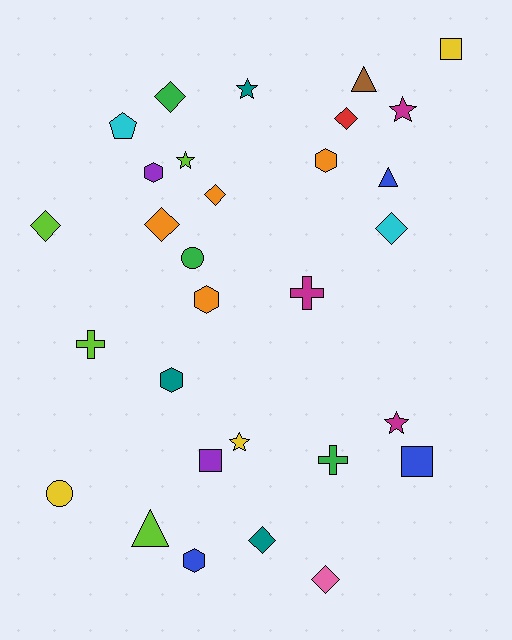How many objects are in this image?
There are 30 objects.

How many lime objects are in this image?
There are 4 lime objects.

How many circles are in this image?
There are 2 circles.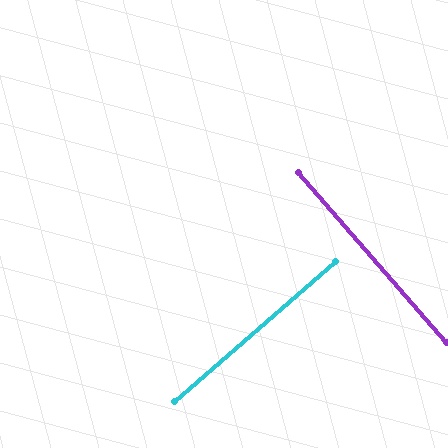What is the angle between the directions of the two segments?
Approximately 90 degrees.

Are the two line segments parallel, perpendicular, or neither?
Perpendicular — they meet at approximately 90°.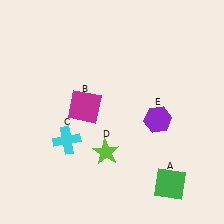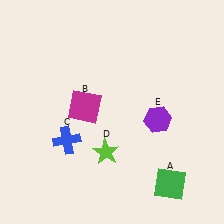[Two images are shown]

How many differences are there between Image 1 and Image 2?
There is 1 difference between the two images.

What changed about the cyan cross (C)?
In Image 1, C is cyan. In Image 2, it changed to blue.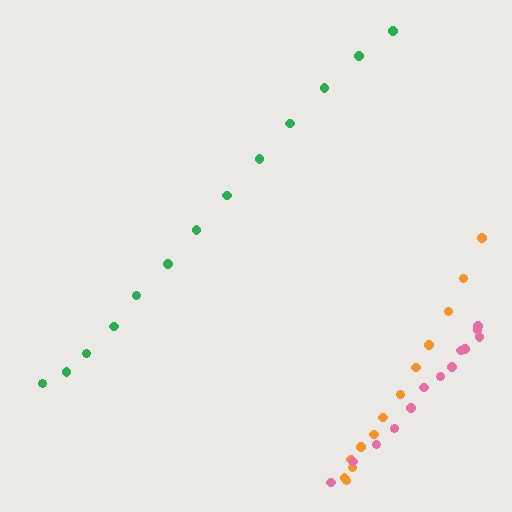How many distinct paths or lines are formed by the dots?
There are 3 distinct paths.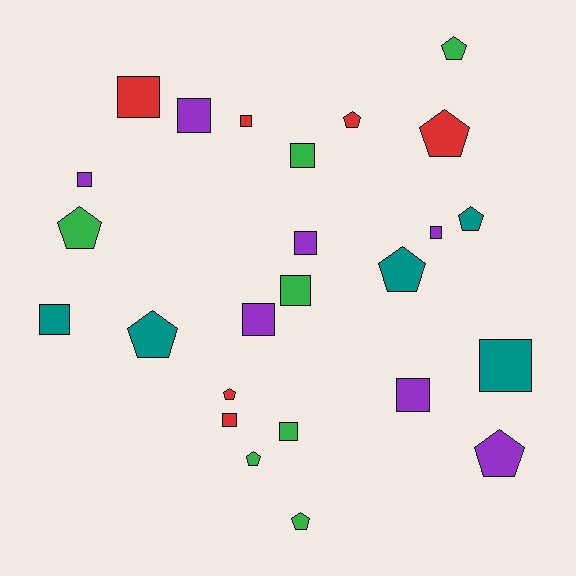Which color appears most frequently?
Green, with 7 objects.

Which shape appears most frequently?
Square, with 14 objects.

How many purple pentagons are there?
There is 1 purple pentagon.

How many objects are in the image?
There are 25 objects.